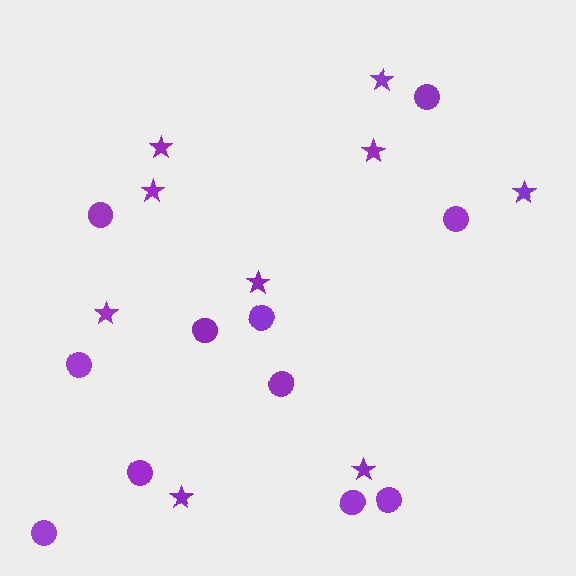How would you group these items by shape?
There are 2 groups: one group of stars (9) and one group of circles (11).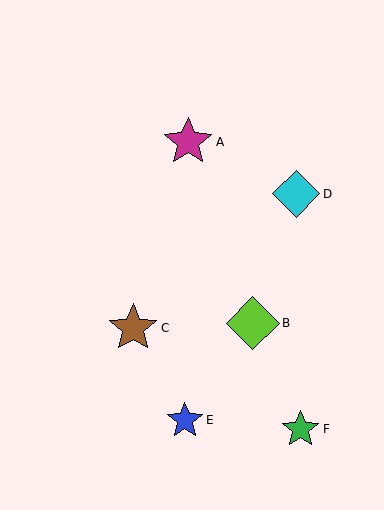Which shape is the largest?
The lime diamond (labeled B) is the largest.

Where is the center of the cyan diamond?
The center of the cyan diamond is at (296, 194).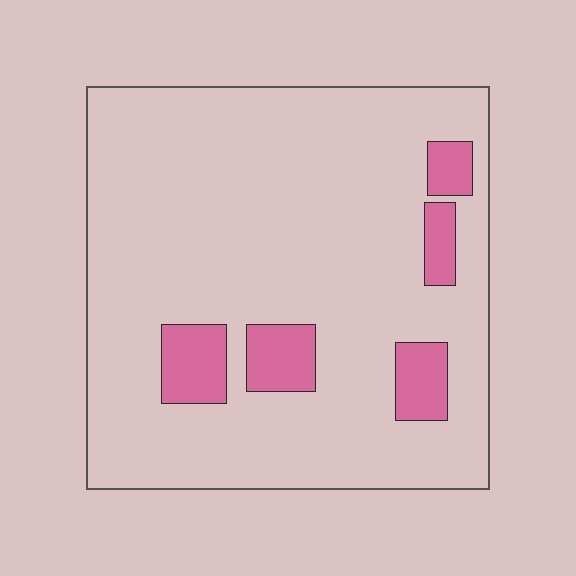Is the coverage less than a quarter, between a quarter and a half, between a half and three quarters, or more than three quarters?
Less than a quarter.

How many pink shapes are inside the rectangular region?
5.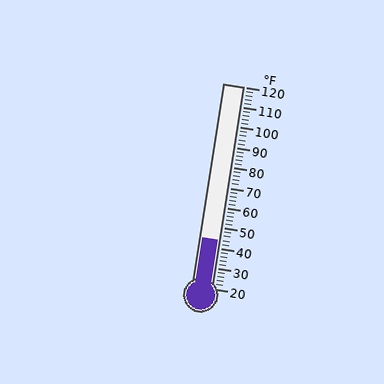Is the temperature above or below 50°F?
The temperature is below 50°F.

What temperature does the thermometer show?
The thermometer shows approximately 44°F.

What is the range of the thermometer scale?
The thermometer scale ranges from 20°F to 120°F.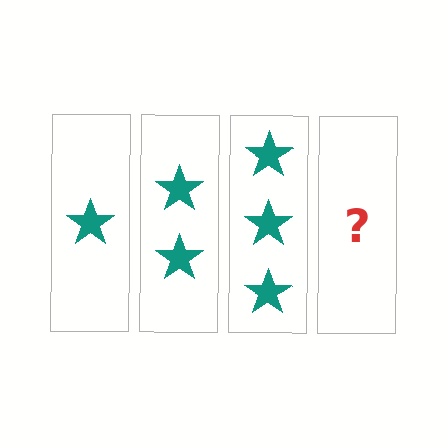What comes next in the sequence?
The next element should be 4 stars.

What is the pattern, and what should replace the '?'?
The pattern is that each step adds one more star. The '?' should be 4 stars.